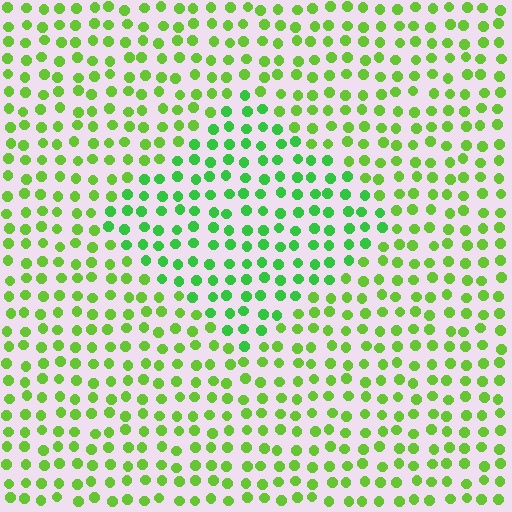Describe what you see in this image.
The image is filled with small lime elements in a uniform arrangement. A diamond-shaped region is visible where the elements are tinted to a slightly different hue, forming a subtle color boundary.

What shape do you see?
I see a diamond.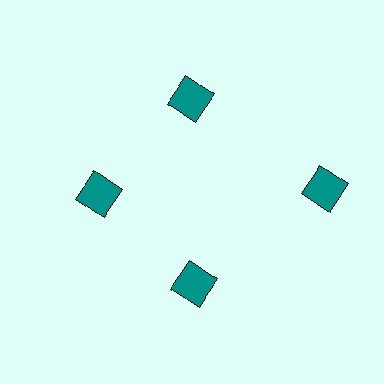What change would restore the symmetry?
The symmetry would be restored by moving it inward, back onto the ring so that all 4 diamonds sit at equal angles and equal distance from the center.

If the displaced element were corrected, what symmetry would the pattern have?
It would have 4-fold rotational symmetry — the pattern would map onto itself every 90 degrees.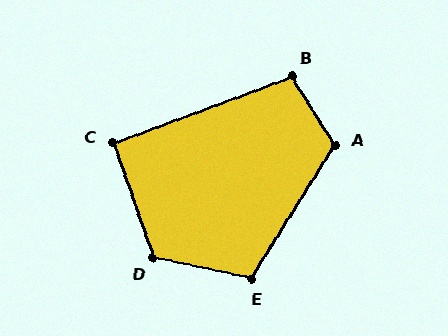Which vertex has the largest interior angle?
D, at approximately 122 degrees.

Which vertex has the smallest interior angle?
C, at approximately 91 degrees.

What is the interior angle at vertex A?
Approximately 116 degrees (obtuse).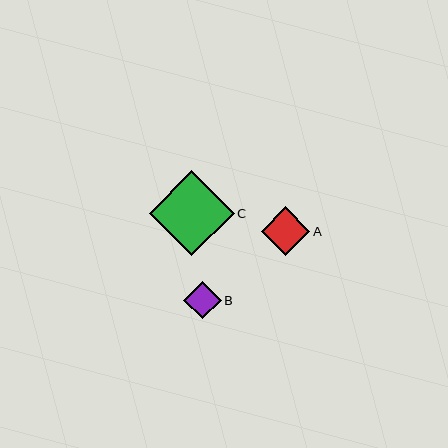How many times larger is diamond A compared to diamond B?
Diamond A is approximately 1.3 times the size of diamond B.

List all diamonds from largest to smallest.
From largest to smallest: C, A, B.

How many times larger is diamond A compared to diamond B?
Diamond A is approximately 1.3 times the size of diamond B.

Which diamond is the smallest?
Diamond B is the smallest with a size of approximately 37 pixels.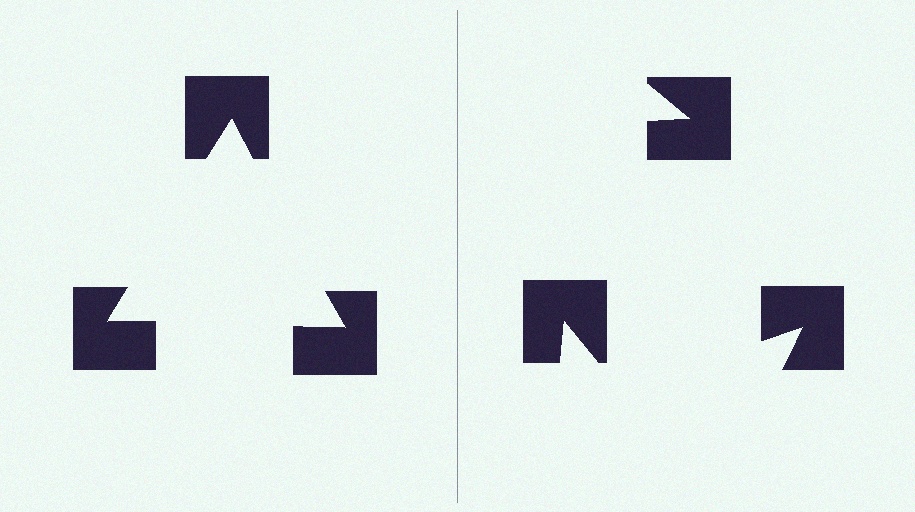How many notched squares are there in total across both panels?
6 — 3 on each side.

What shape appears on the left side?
An illusory triangle.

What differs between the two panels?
The notched squares are positioned identically on both sides; only the wedge orientations differ. On the left they align to a triangle; on the right they are misaligned.